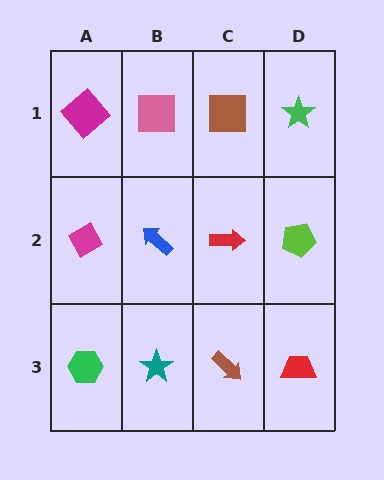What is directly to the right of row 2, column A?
A blue arrow.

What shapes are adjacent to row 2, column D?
A green star (row 1, column D), a red trapezoid (row 3, column D), a red arrow (row 2, column C).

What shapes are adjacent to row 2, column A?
A magenta diamond (row 1, column A), a green hexagon (row 3, column A), a blue arrow (row 2, column B).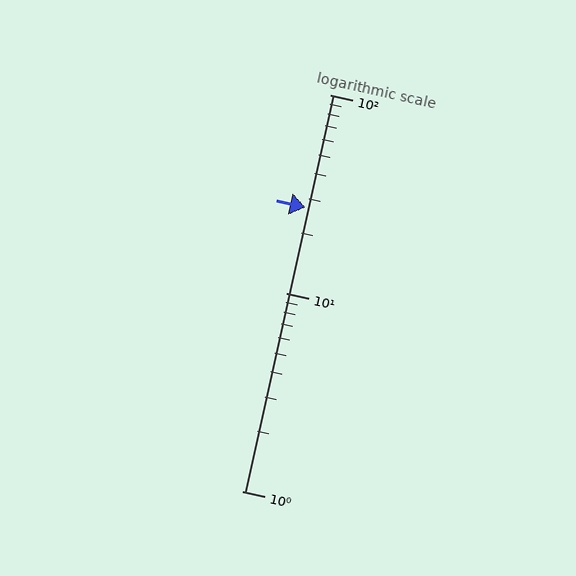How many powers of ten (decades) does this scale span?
The scale spans 2 decades, from 1 to 100.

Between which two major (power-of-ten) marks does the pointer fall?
The pointer is between 10 and 100.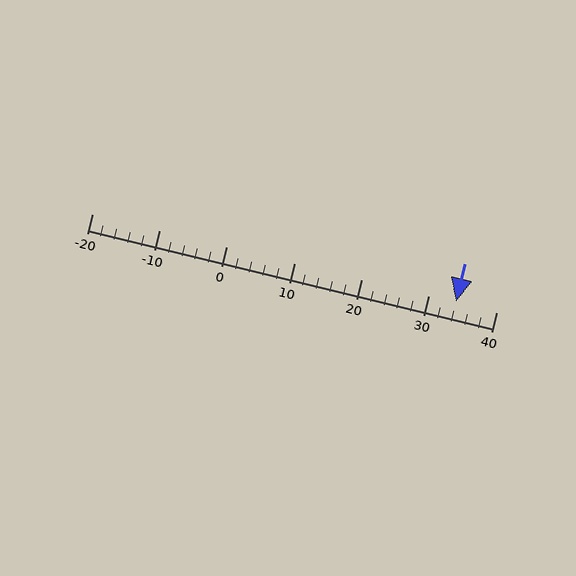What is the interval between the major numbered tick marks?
The major tick marks are spaced 10 units apart.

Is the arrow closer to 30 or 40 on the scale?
The arrow is closer to 30.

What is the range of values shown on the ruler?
The ruler shows values from -20 to 40.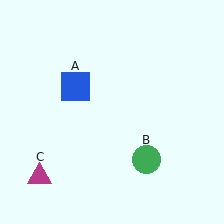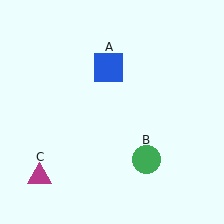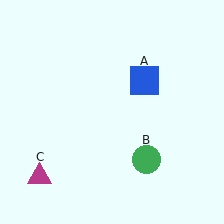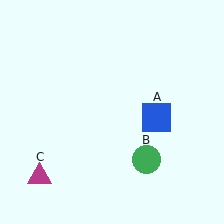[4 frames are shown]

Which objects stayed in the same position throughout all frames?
Green circle (object B) and magenta triangle (object C) remained stationary.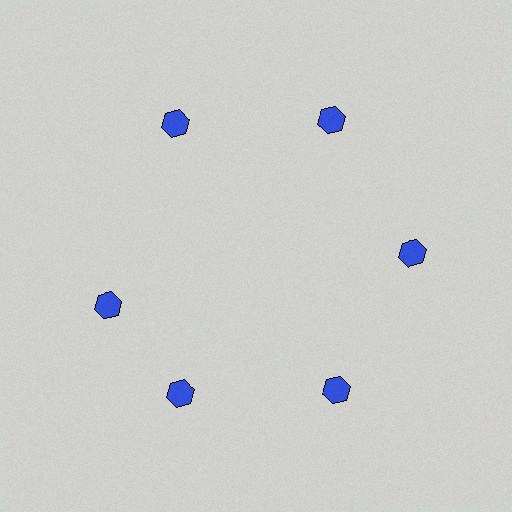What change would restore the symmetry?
The symmetry would be restored by rotating it back into even spacing with its neighbors so that all 6 hexagons sit at equal angles and equal distance from the center.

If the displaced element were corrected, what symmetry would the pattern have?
It would have 6-fold rotational symmetry — the pattern would map onto itself every 60 degrees.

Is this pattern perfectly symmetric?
No. The 6 blue hexagons are arranged in a ring, but one element near the 9 o'clock position is rotated out of alignment along the ring, breaking the 6-fold rotational symmetry.